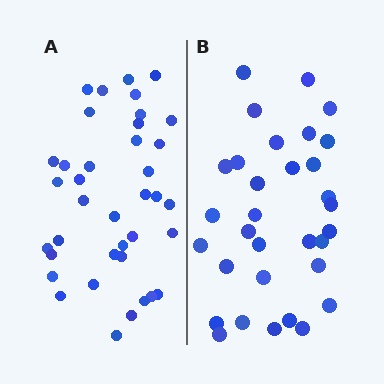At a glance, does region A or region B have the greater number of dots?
Region A (the left region) has more dots.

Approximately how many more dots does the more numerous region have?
Region A has about 6 more dots than region B.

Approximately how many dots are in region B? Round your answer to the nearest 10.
About 30 dots. (The exact count is 32, which rounds to 30.)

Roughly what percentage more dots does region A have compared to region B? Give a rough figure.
About 20% more.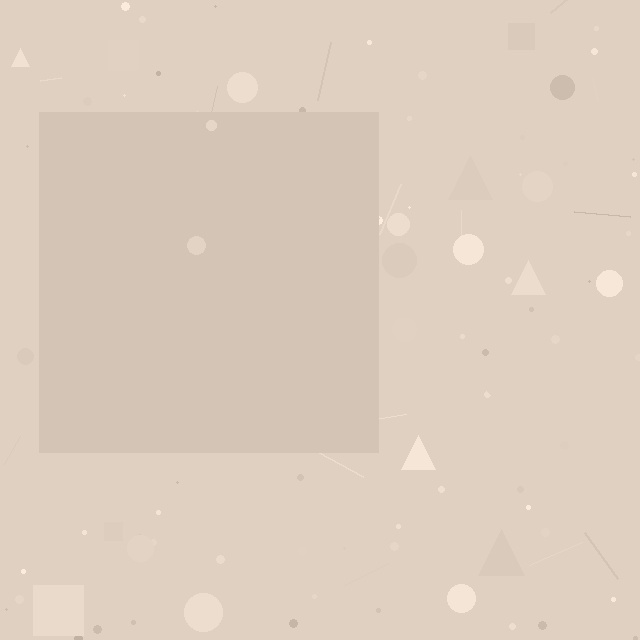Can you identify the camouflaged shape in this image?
The camouflaged shape is a square.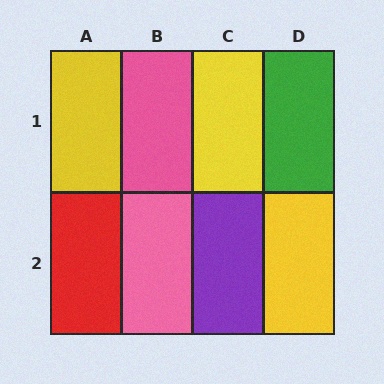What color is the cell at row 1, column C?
Yellow.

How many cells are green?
1 cell is green.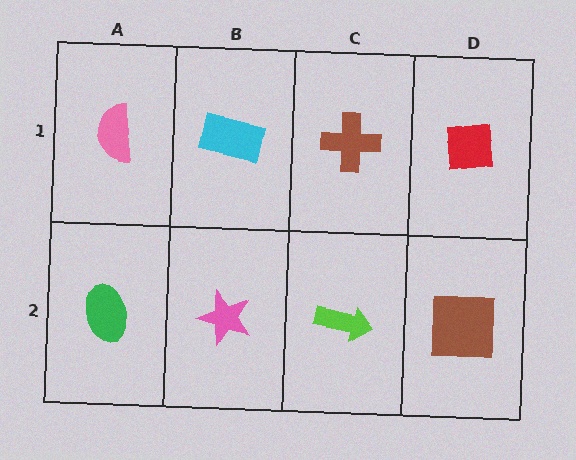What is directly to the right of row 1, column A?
A cyan rectangle.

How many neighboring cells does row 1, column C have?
3.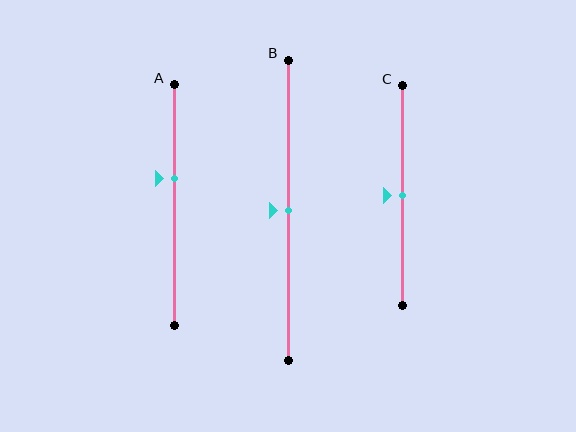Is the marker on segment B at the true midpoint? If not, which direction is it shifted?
Yes, the marker on segment B is at the true midpoint.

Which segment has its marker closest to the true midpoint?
Segment B has its marker closest to the true midpoint.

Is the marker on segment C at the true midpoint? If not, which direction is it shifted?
Yes, the marker on segment C is at the true midpoint.